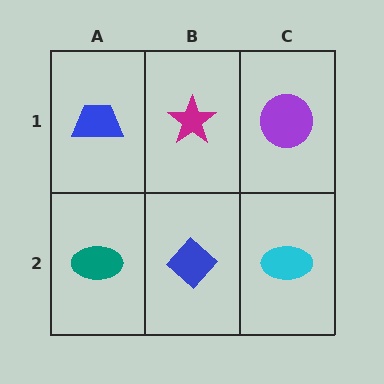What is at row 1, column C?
A purple circle.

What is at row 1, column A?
A blue trapezoid.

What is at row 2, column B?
A blue diamond.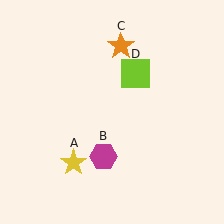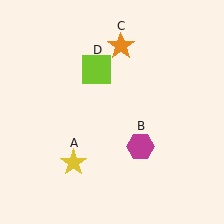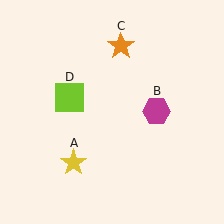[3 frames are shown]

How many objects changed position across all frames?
2 objects changed position: magenta hexagon (object B), lime square (object D).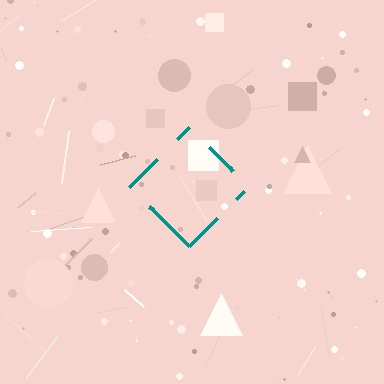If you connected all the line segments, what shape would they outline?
They would outline a diamond.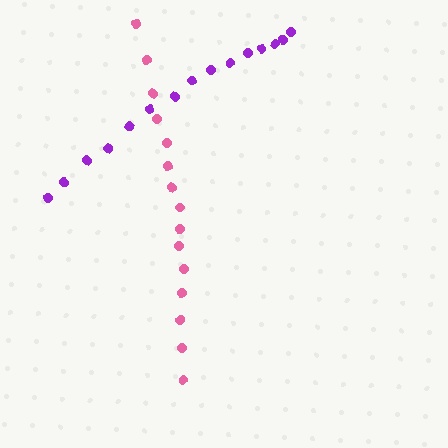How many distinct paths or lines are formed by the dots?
There are 2 distinct paths.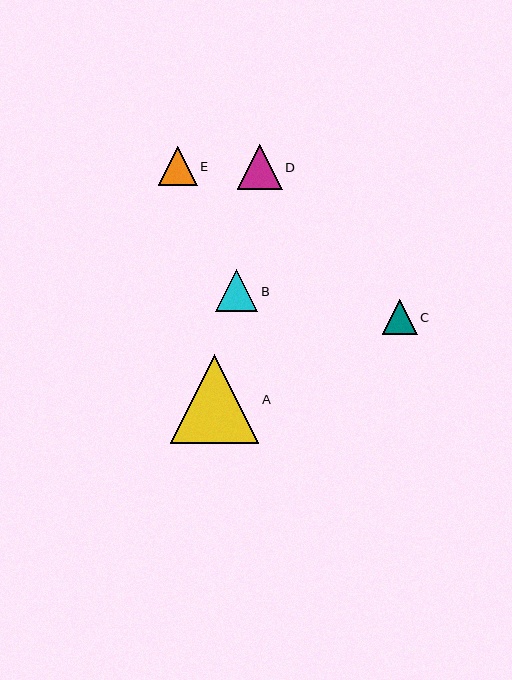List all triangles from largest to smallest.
From largest to smallest: A, D, B, E, C.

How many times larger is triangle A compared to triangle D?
Triangle A is approximately 1.9 times the size of triangle D.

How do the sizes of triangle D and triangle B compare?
Triangle D and triangle B are approximately the same size.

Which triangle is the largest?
Triangle A is the largest with a size of approximately 88 pixels.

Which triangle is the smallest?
Triangle C is the smallest with a size of approximately 35 pixels.